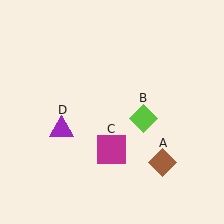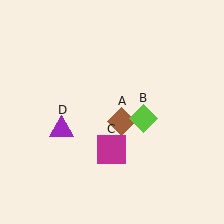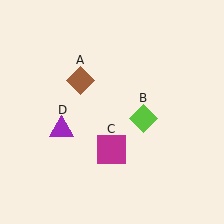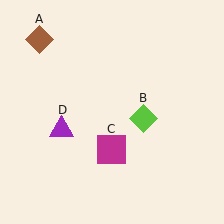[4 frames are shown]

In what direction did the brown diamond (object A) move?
The brown diamond (object A) moved up and to the left.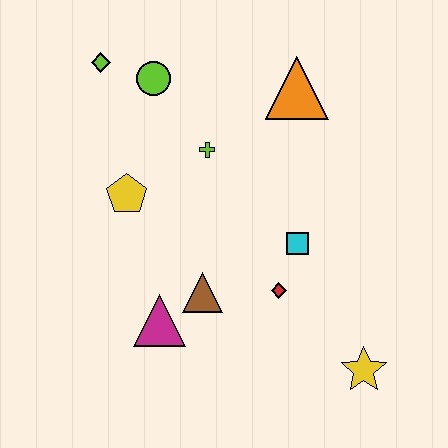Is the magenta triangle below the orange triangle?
Yes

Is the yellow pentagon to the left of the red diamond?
Yes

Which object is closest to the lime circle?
The lime diamond is closest to the lime circle.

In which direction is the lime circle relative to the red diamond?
The lime circle is above the red diamond.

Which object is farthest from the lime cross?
The yellow star is farthest from the lime cross.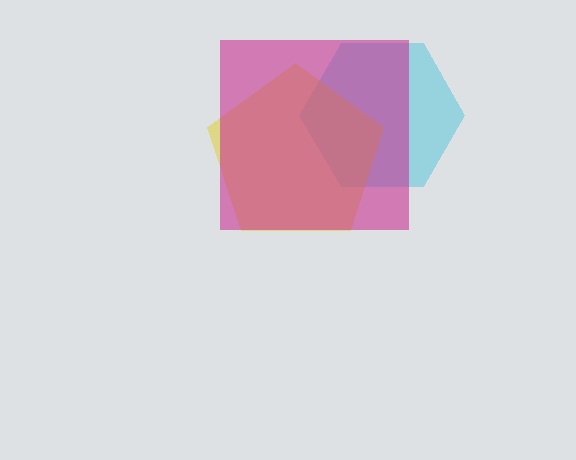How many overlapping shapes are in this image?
There are 3 overlapping shapes in the image.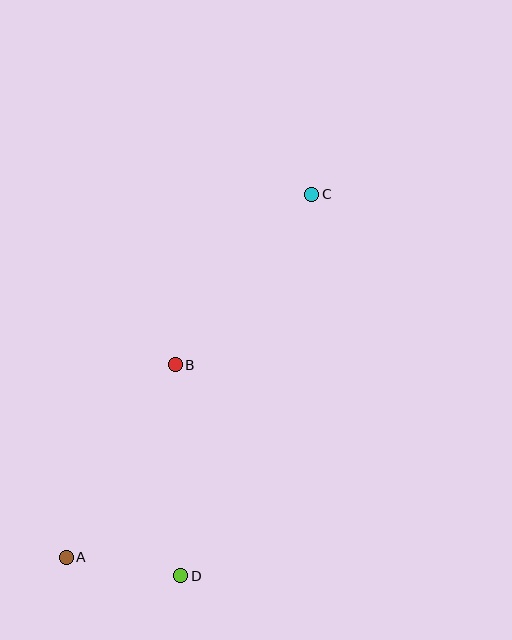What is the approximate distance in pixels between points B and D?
The distance between B and D is approximately 211 pixels.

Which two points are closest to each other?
Points A and D are closest to each other.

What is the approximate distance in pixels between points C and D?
The distance between C and D is approximately 403 pixels.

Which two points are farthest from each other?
Points A and C are farthest from each other.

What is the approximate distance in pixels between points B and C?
The distance between B and C is approximately 218 pixels.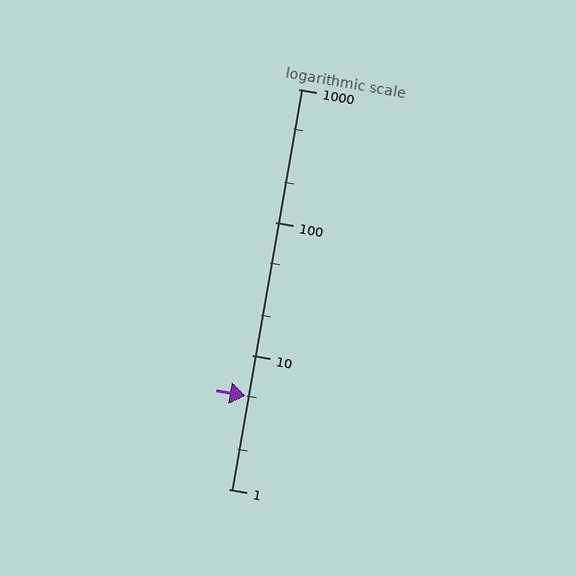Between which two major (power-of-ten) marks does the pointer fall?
The pointer is between 1 and 10.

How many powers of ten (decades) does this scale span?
The scale spans 3 decades, from 1 to 1000.